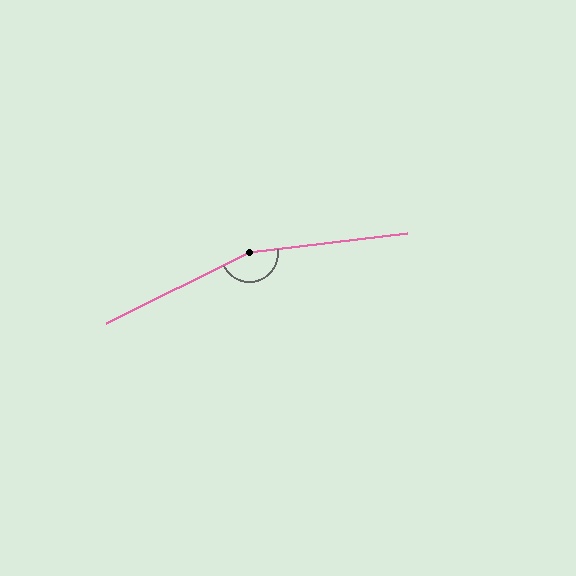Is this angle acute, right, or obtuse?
It is obtuse.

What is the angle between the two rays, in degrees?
Approximately 161 degrees.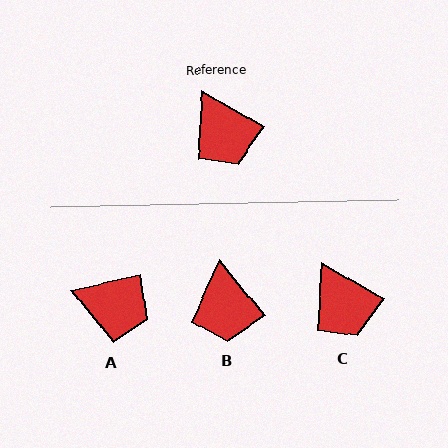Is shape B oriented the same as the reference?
No, it is off by about 20 degrees.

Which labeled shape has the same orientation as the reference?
C.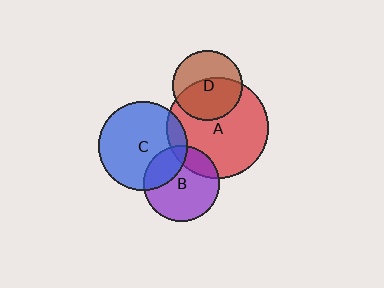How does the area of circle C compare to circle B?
Approximately 1.4 times.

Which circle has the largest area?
Circle A (red).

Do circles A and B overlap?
Yes.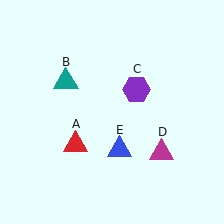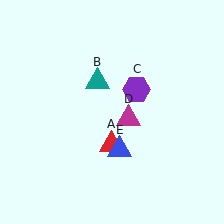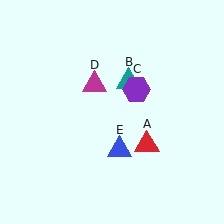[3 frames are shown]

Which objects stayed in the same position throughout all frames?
Purple hexagon (object C) and blue triangle (object E) remained stationary.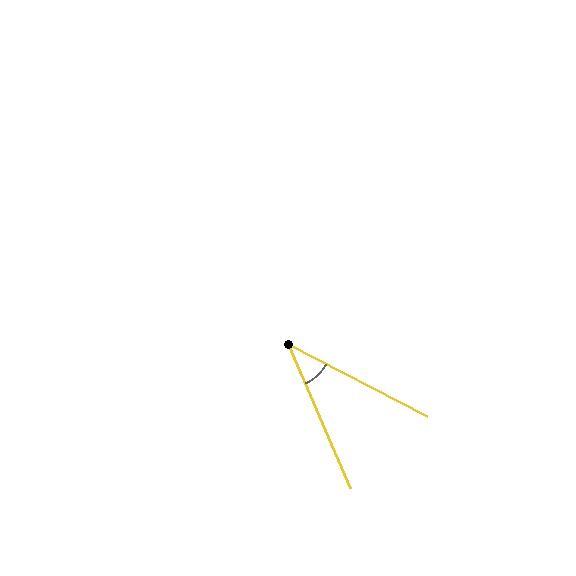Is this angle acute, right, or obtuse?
It is acute.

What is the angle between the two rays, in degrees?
Approximately 39 degrees.